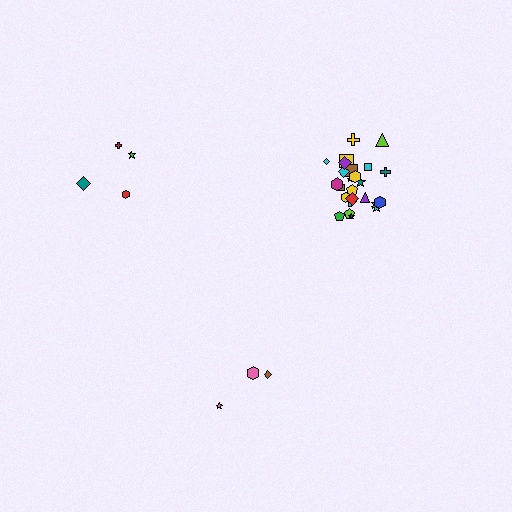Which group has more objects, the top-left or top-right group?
The top-right group.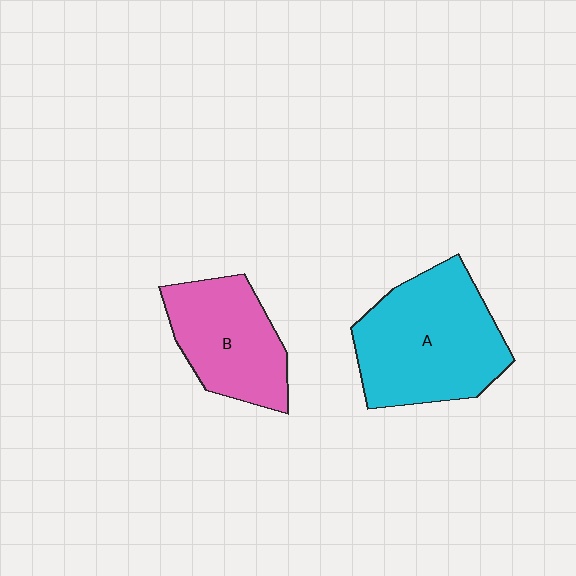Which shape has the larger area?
Shape A (cyan).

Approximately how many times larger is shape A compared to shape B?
Approximately 1.4 times.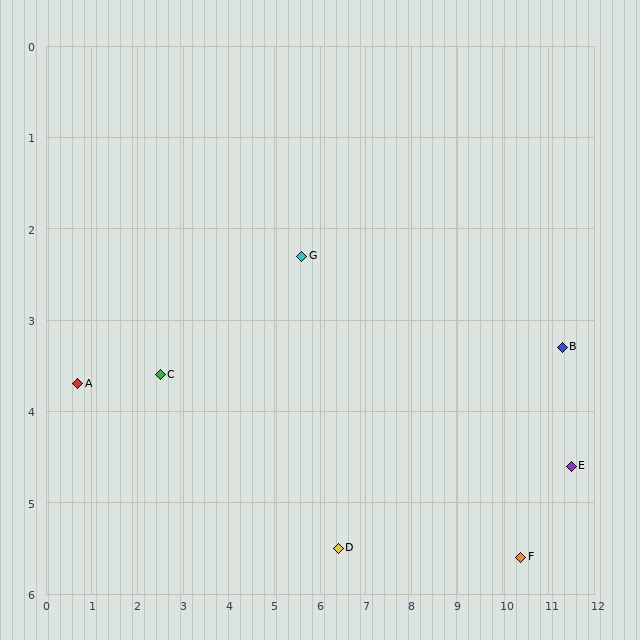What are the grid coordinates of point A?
Point A is at approximately (0.7, 3.7).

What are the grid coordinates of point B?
Point B is at approximately (11.3, 3.3).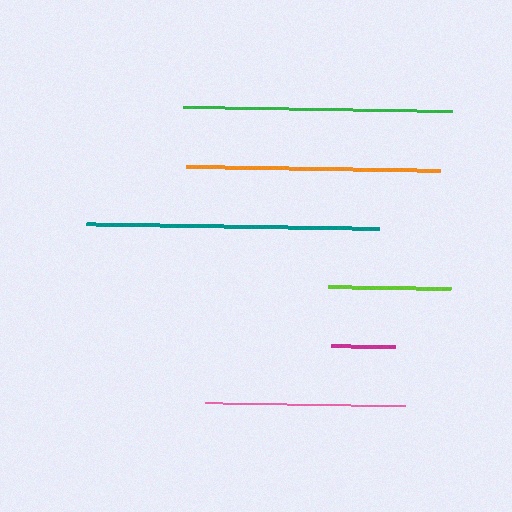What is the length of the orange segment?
The orange segment is approximately 254 pixels long.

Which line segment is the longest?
The teal line is the longest at approximately 293 pixels.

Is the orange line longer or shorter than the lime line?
The orange line is longer than the lime line.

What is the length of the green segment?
The green segment is approximately 269 pixels long.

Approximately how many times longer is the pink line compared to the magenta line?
The pink line is approximately 3.1 times the length of the magenta line.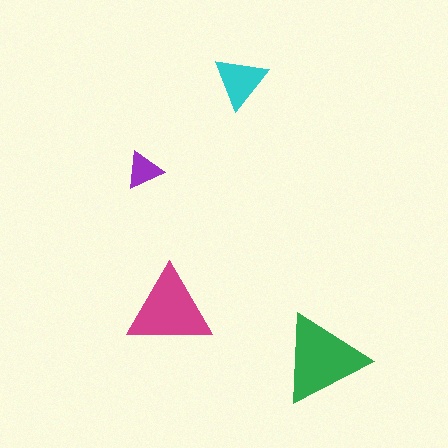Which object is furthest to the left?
The purple triangle is leftmost.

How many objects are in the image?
There are 4 objects in the image.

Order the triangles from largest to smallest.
the green one, the magenta one, the cyan one, the purple one.